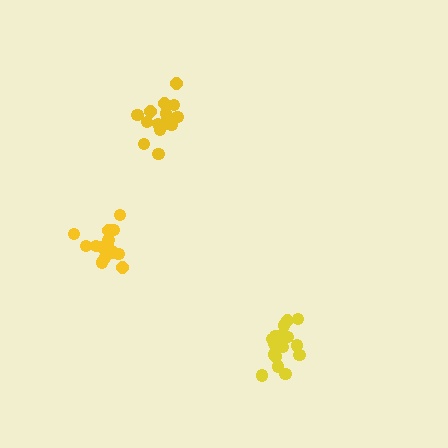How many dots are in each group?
Group 1: 15 dots, Group 2: 17 dots, Group 3: 18 dots (50 total).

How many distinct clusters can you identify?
There are 3 distinct clusters.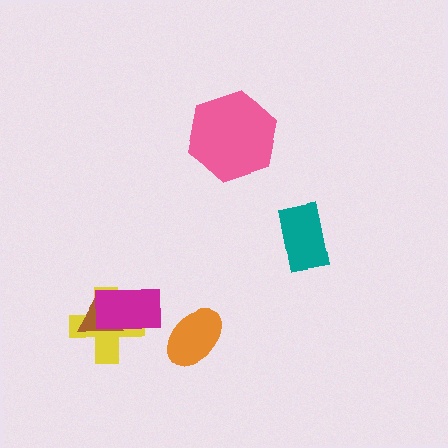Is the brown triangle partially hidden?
Yes, it is partially covered by another shape.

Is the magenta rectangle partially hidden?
No, no other shape covers it.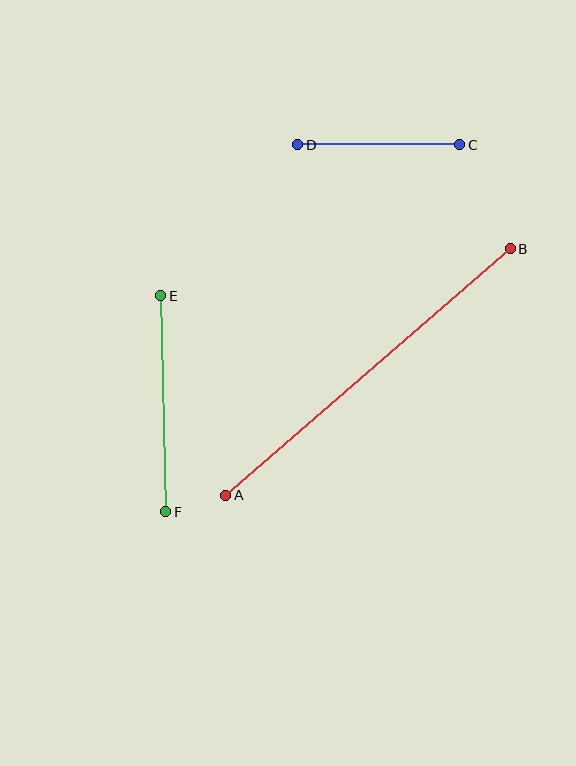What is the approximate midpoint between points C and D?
The midpoint is at approximately (379, 145) pixels.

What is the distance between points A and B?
The distance is approximately 376 pixels.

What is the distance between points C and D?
The distance is approximately 162 pixels.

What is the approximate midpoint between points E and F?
The midpoint is at approximately (163, 404) pixels.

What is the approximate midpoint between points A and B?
The midpoint is at approximately (368, 372) pixels.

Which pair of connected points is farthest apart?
Points A and B are farthest apart.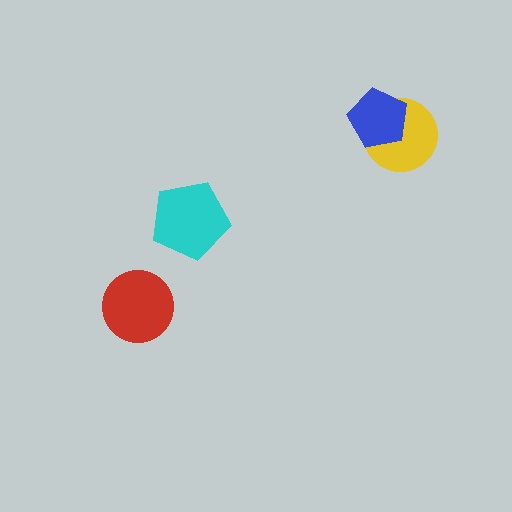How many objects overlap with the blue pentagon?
1 object overlaps with the blue pentagon.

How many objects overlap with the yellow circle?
1 object overlaps with the yellow circle.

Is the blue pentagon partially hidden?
No, no other shape covers it.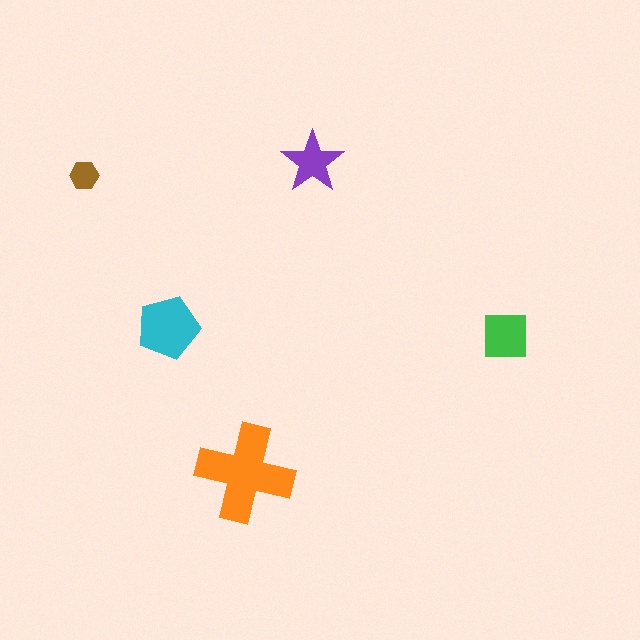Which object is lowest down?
The orange cross is bottommost.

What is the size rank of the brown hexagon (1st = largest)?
5th.